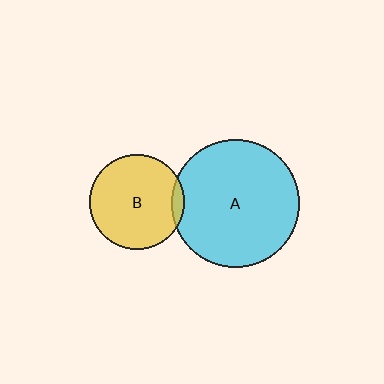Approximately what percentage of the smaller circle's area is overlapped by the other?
Approximately 5%.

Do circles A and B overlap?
Yes.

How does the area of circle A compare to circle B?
Approximately 1.8 times.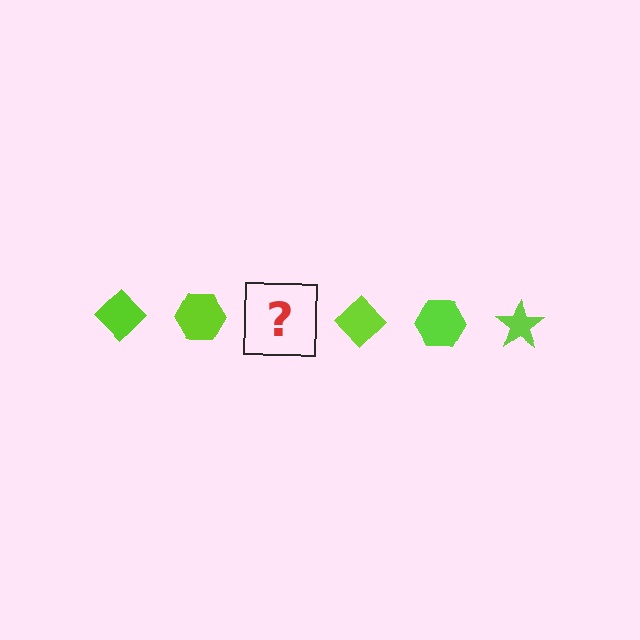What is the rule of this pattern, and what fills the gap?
The rule is that the pattern cycles through diamond, hexagon, star shapes in lime. The gap should be filled with a lime star.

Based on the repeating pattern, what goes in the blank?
The blank should be a lime star.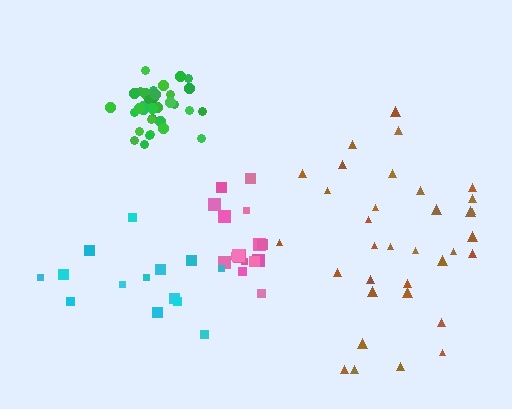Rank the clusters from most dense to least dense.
green, pink, brown, cyan.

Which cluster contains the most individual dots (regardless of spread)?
Green (35).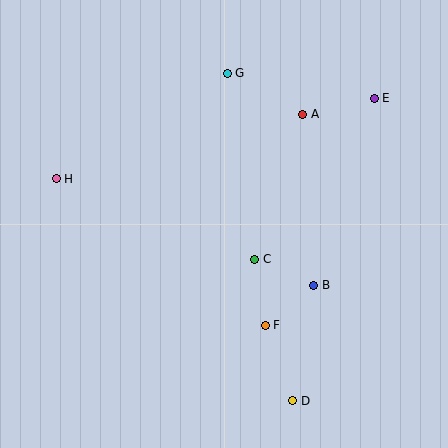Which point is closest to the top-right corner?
Point E is closest to the top-right corner.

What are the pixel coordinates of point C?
Point C is at (255, 260).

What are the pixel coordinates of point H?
Point H is at (56, 179).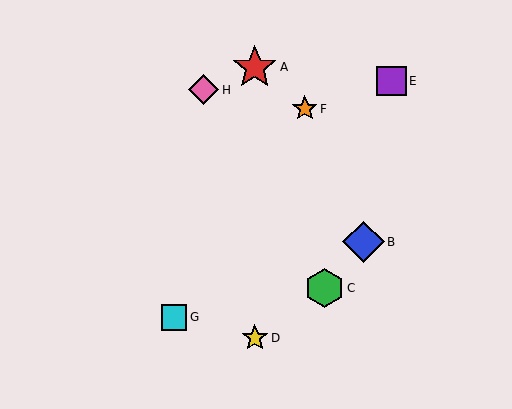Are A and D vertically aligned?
Yes, both are at x≈255.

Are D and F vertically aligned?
No, D is at x≈255 and F is at x≈305.